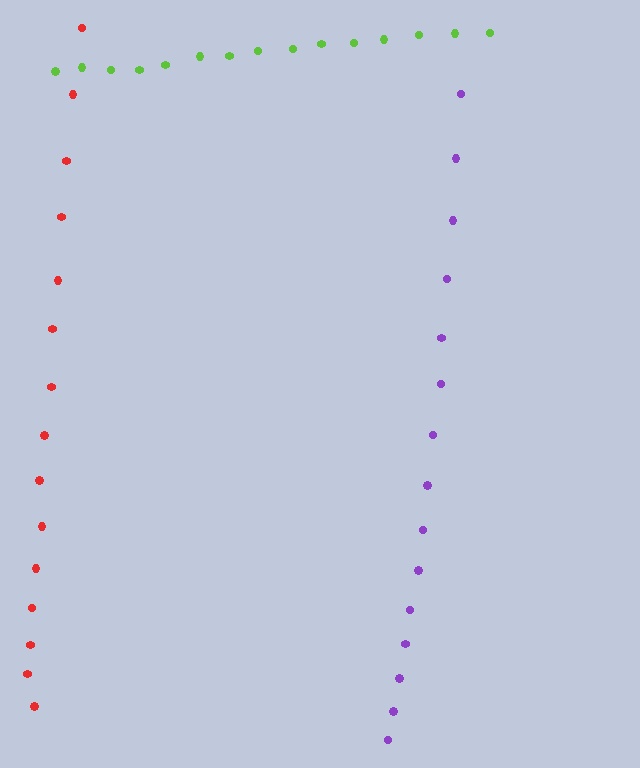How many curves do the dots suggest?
There are 3 distinct paths.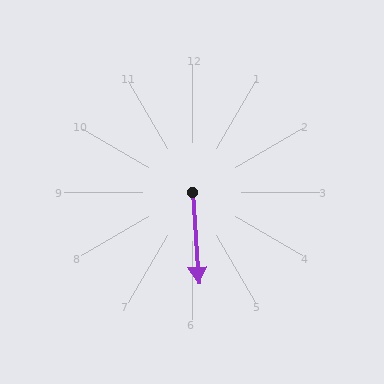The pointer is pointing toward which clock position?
Roughly 6 o'clock.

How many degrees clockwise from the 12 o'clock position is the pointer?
Approximately 176 degrees.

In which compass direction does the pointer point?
South.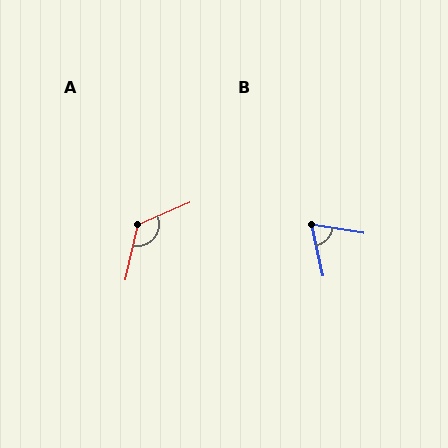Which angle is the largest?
A, at approximately 125 degrees.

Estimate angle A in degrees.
Approximately 125 degrees.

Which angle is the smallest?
B, at approximately 68 degrees.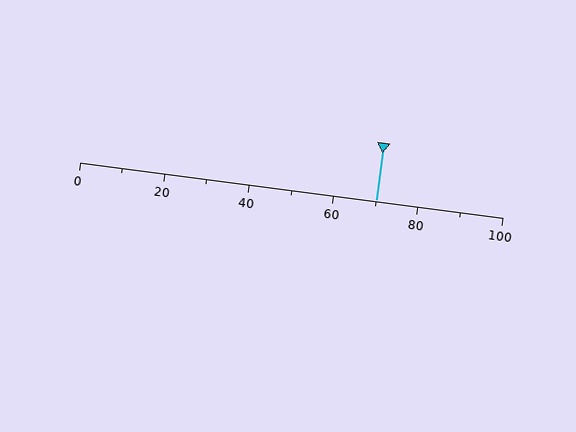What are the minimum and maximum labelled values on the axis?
The axis runs from 0 to 100.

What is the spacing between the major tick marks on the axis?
The major ticks are spaced 20 apart.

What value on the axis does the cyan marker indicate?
The marker indicates approximately 70.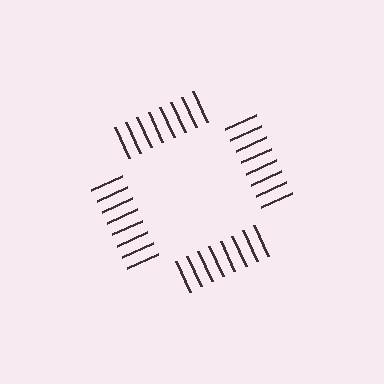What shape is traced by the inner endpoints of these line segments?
An illusory square — the line segments terminate on its edges but no continuous stroke is drawn.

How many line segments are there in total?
32 — 8 along each of the 4 edges.